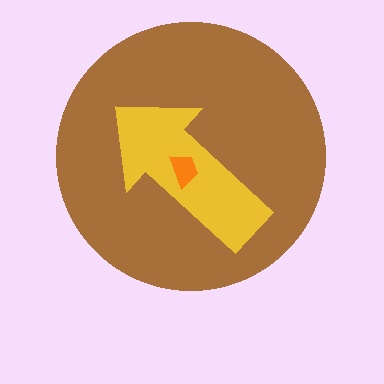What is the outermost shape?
The brown circle.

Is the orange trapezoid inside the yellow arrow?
Yes.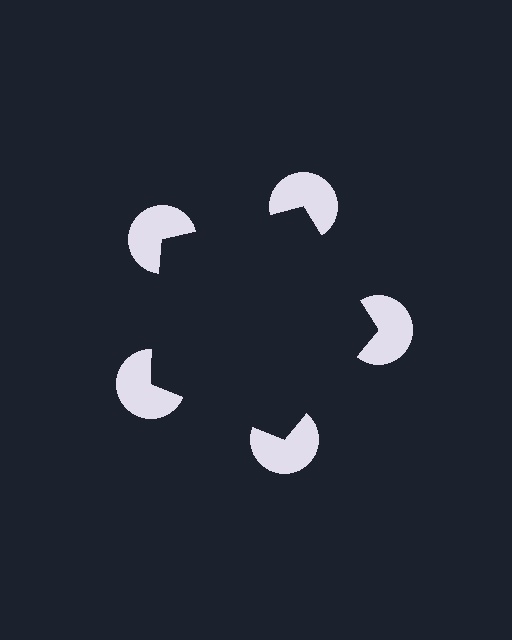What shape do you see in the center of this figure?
An illusory pentagon — its edges are inferred from the aligned wedge cuts in the pac-man discs, not physically drawn.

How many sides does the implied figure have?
5 sides.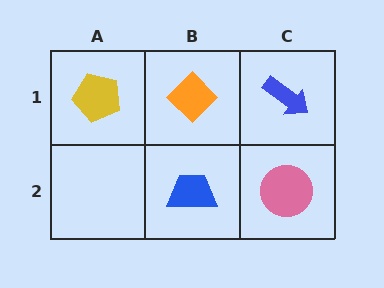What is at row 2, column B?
A blue trapezoid.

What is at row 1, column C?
A blue arrow.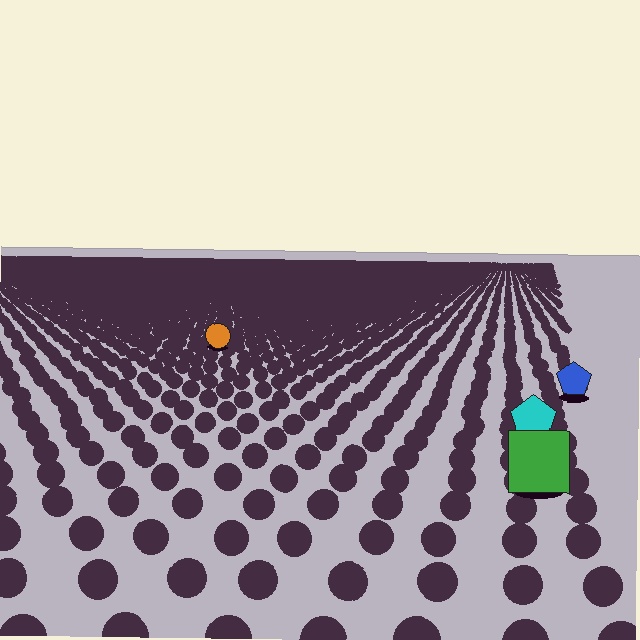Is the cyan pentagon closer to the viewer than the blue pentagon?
Yes. The cyan pentagon is closer — you can tell from the texture gradient: the ground texture is coarser near it.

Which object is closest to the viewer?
The green square is closest. The texture marks near it are larger and more spread out.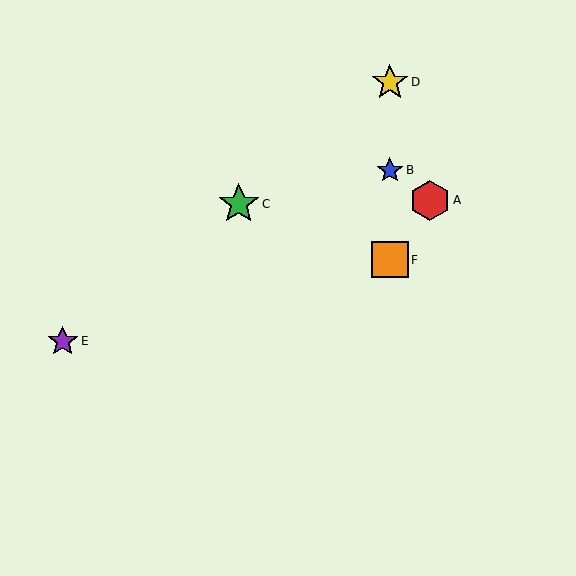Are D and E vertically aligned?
No, D is at x≈390 and E is at x≈63.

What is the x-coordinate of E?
Object E is at x≈63.